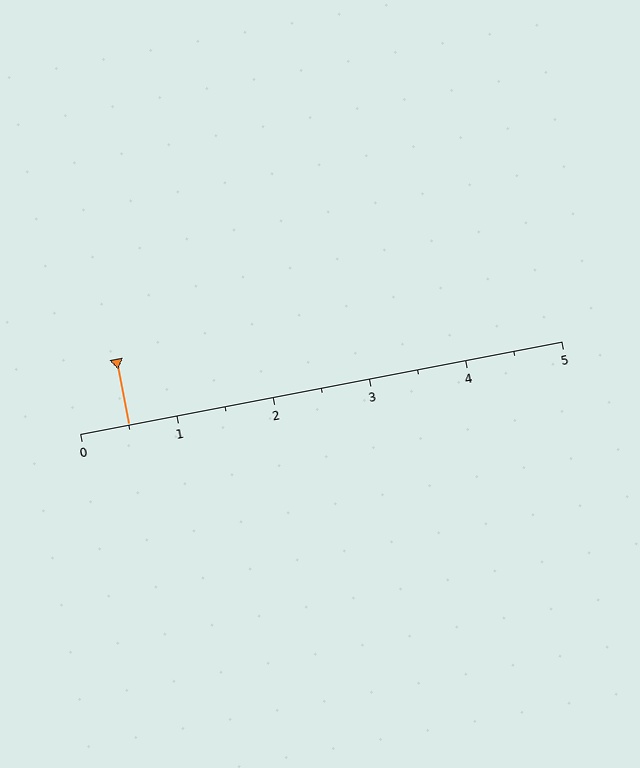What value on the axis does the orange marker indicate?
The marker indicates approximately 0.5.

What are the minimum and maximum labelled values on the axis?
The axis runs from 0 to 5.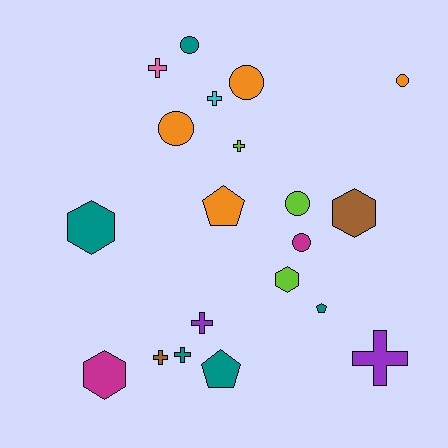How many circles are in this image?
There are 6 circles.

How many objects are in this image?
There are 20 objects.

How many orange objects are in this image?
There are 4 orange objects.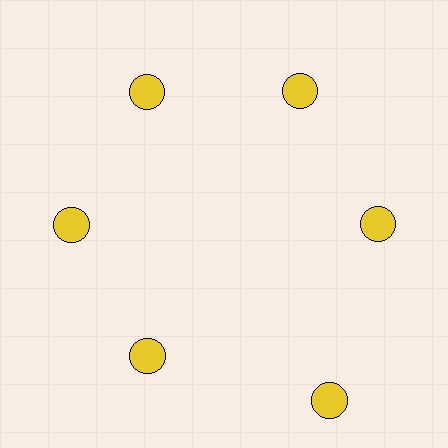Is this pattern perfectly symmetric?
No. The 6 yellow circles are arranged in a ring, but one element near the 5 o'clock position is pushed outward from the center, breaking the 6-fold rotational symmetry.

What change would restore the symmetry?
The symmetry would be restored by moving it inward, back onto the ring so that all 6 circles sit at equal angles and equal distance from the center.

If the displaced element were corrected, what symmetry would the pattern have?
It would have 6-fold rotational symmetry — the pattern would map onto itself every 60 degrees.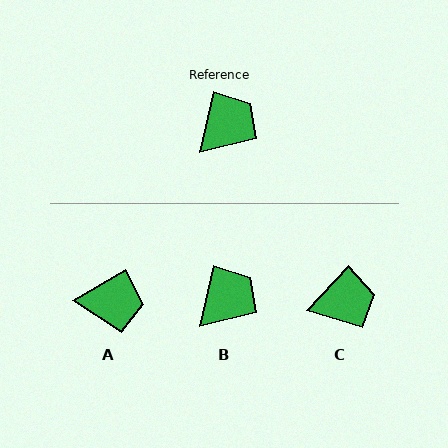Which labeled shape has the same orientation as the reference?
B.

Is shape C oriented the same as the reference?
No, it is off by about 31 degrees.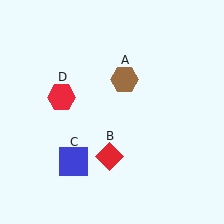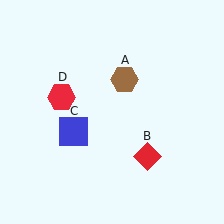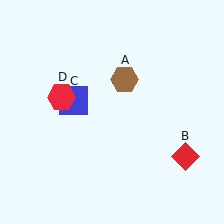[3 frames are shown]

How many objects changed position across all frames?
2 objects changed position: red diamond (object B), blue square (object C).